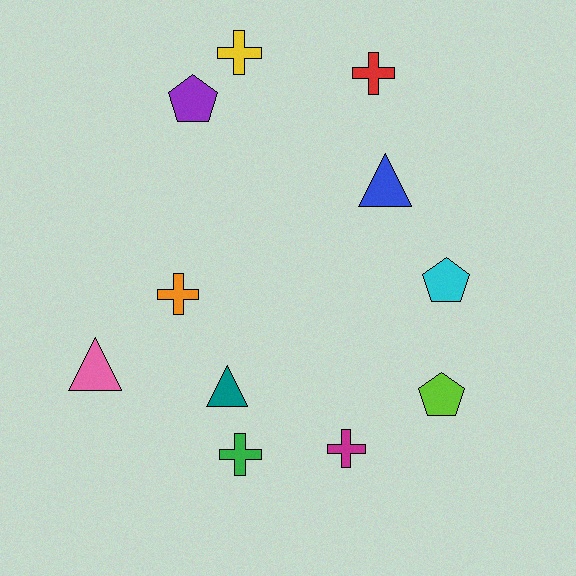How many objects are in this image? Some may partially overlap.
There are 11 objects.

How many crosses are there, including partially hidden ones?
There are 5 crosses.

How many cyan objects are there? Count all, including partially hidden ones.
There is 1 cyan object.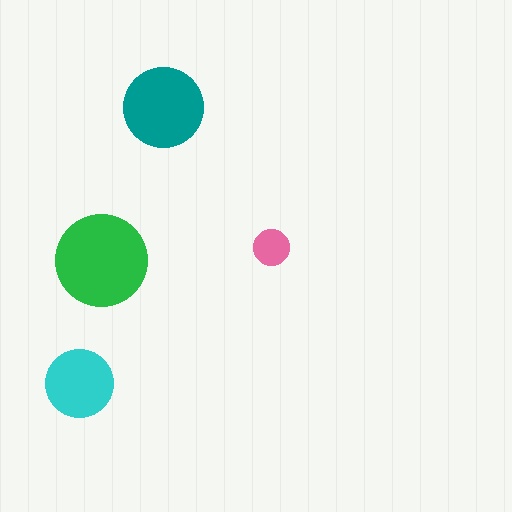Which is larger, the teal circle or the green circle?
The green one.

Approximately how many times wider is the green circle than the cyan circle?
About 1.5 times wider.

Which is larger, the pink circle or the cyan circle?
The cyan one.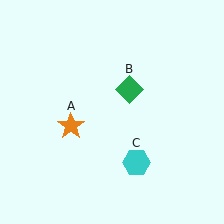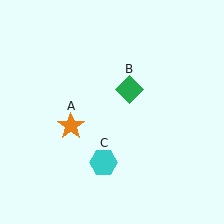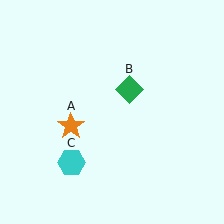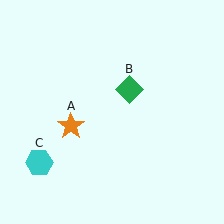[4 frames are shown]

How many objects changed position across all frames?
1 object changed position: cyan hexagon (object C).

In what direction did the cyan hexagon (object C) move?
The cyan hexagon (object C) moved left.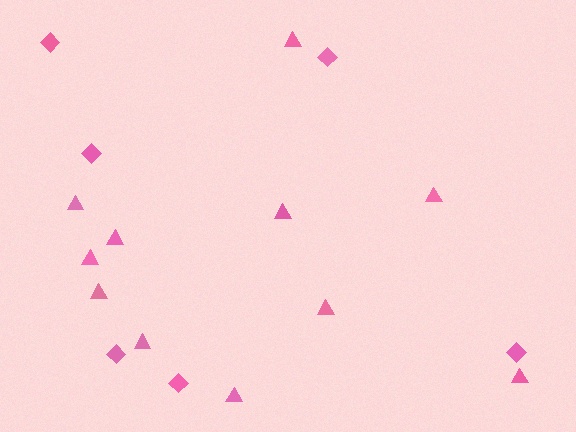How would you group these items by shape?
There are 2 groups: one group of diamonds (6) and one group of triangles (11).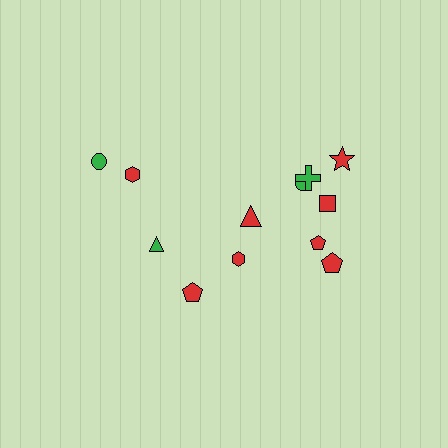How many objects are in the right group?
There are 8 objects.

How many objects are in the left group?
There are 4 objects.